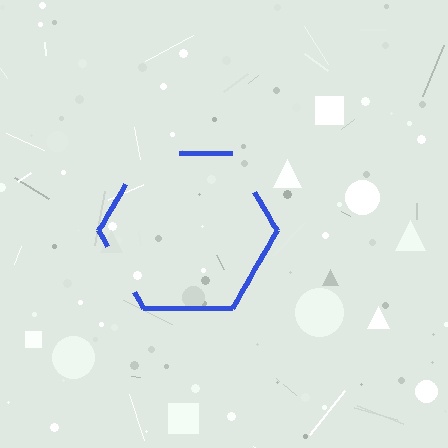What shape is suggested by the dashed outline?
The dashed outline suggests a hexagon.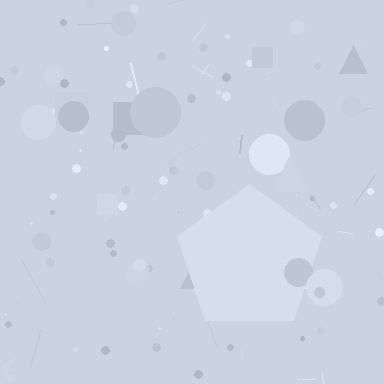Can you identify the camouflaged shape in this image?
The camouflaged shape is a pentagon.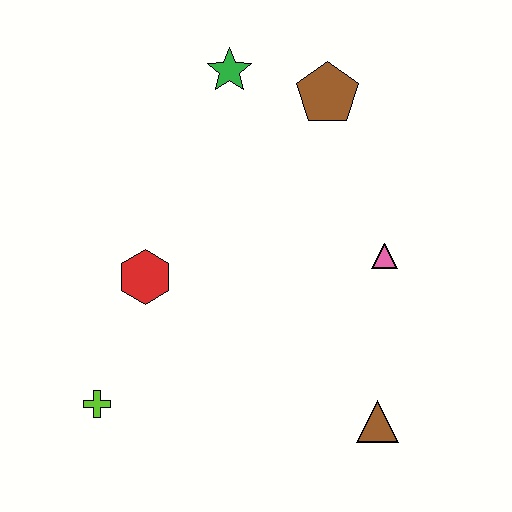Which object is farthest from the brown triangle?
The green star is farthest from the brown triangle.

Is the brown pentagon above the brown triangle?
Yes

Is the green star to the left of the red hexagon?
No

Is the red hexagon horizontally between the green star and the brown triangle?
No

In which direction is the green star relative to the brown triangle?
The green star is above the brown triangle.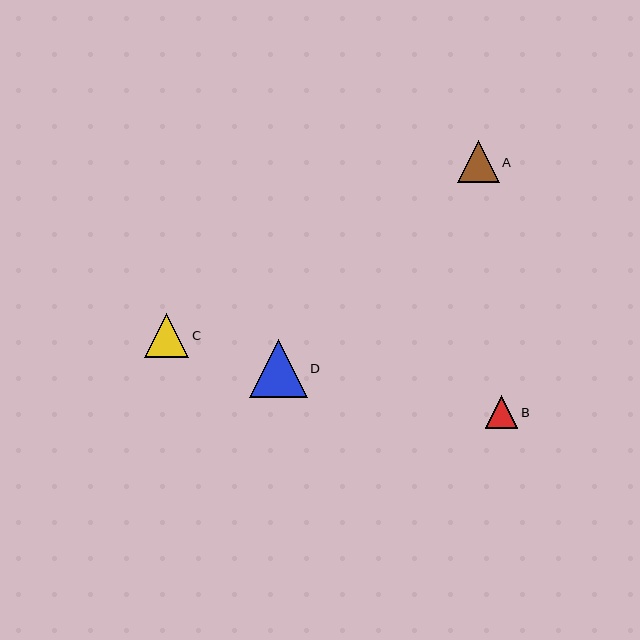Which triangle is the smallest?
Triangle B is the smallest with a size of approximately 33 pixels.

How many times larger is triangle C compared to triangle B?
Triangle C is approximately 1.3 times the size of triangle B.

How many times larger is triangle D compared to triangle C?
Triangle D is approximately 1.3 times the size of triangle C.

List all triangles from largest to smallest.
From largest to smallest: D, C, A, B.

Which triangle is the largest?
Triangle D is the largest with a size of approximately 58 pixels.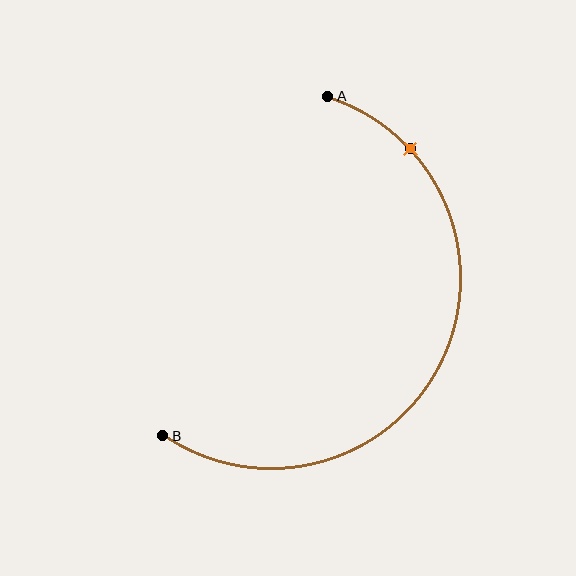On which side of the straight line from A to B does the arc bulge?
The arc bulges to the right of the straight line connecting A and B.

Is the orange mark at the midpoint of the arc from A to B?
No. The orange mark lies on the arc but is closer to endpoint A. The arc midpoint would be at the point on the curve equidistant along the arc from both A and B.